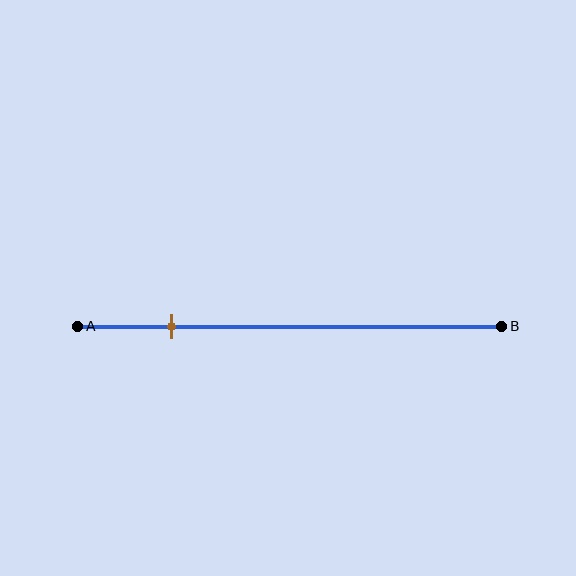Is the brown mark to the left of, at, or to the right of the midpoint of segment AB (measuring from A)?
The brown mark is to the left of the midpoint of segment AB.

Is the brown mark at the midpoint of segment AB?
No, the mark is at about 20% from A, not at the 50% midpoint.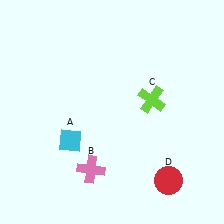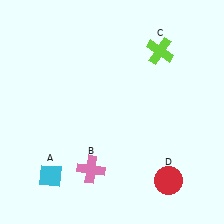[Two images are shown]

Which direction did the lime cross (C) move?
The lime cross (C) moved up.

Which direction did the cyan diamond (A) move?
The cyan diamond (A) moved down.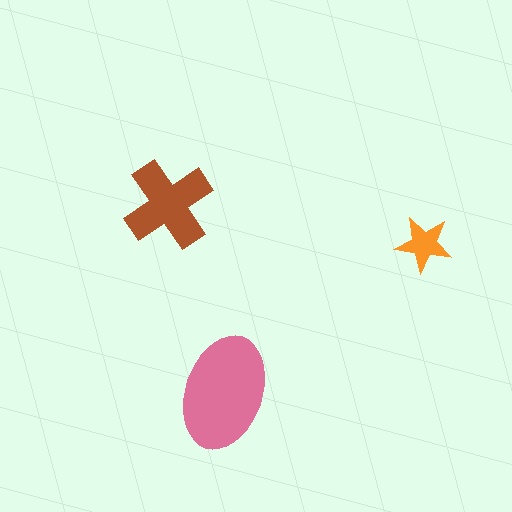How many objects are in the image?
There are 3 objects in the image.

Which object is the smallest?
The orange star.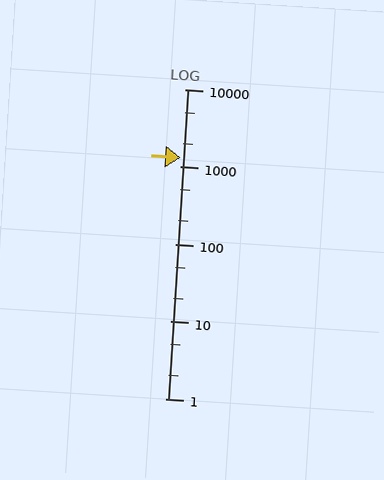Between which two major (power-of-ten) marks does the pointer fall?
The pointer is between 1000 and 10000.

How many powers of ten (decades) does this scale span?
The scale spans 4 decades, from 1 to 10000.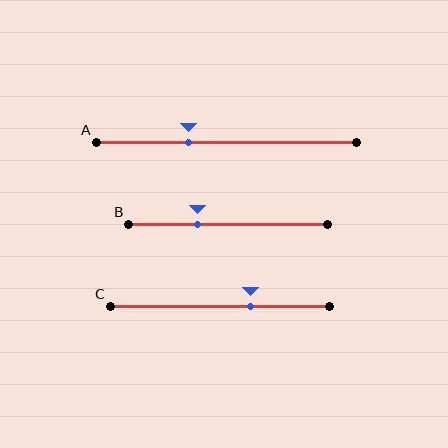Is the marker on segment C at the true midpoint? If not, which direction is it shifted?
No, the marker on segment C is shifted to the right by about 14% of the segment length.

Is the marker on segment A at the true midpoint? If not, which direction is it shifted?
No, the marker on segment A is shifted to the left by about 14% of the segment length.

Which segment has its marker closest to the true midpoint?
Segment C has its marker closest to the true midpoint.